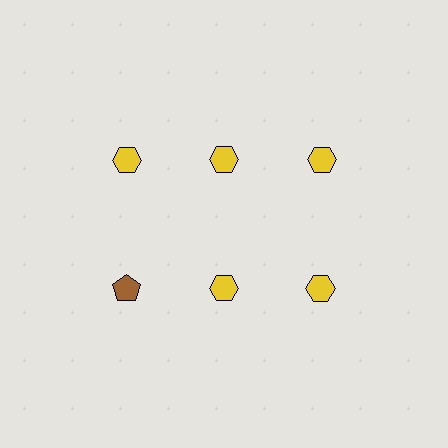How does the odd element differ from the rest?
It differs in both color (brown instead of yellow) and shape (pentagon instead of hexagon).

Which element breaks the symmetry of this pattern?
The brown pentagon in the second row, leftmost column breaks the symmetry. All other shapes are yellow hexagons.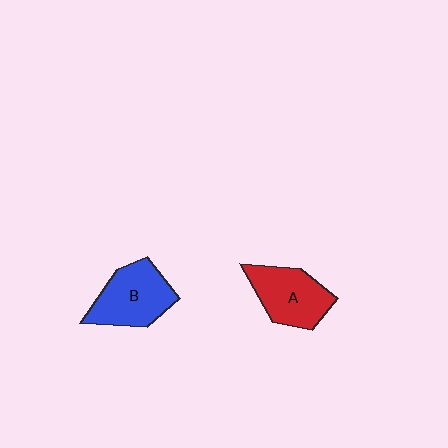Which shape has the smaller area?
Shape A (red).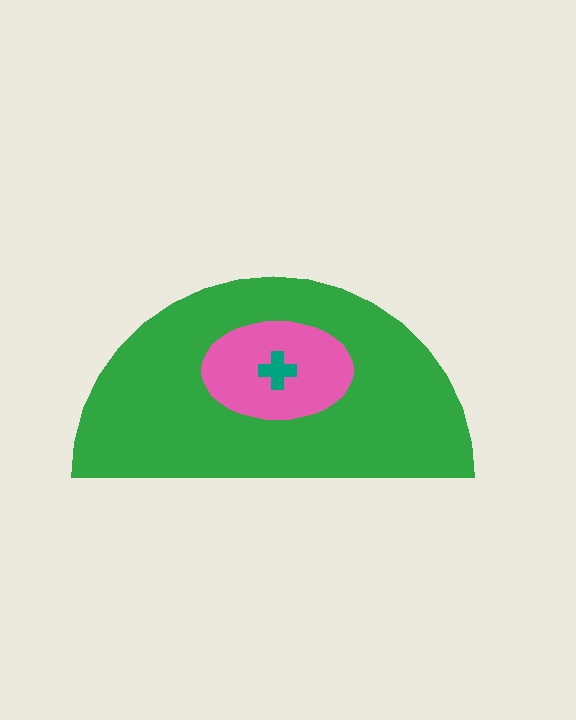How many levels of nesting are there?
3.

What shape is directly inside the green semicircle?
The pink ellipse.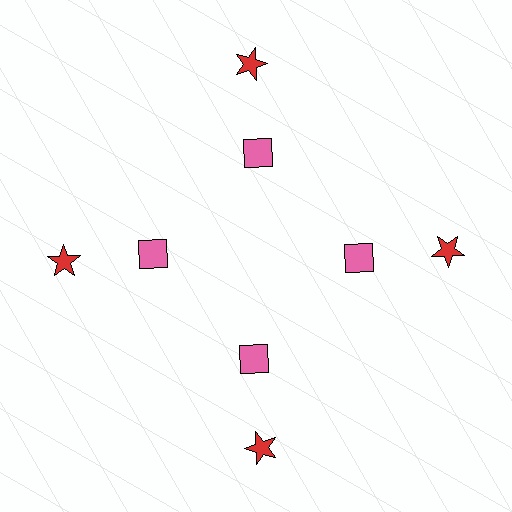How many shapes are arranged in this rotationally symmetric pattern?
There are 8 shapes, arranged in 4 groups of 2.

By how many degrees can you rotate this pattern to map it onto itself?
The pattern maps onto itself every 90 degrees of rotation.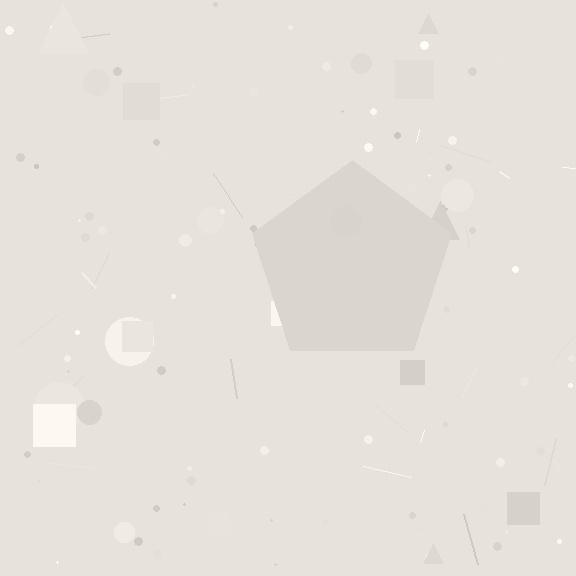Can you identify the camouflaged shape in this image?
The camouflaged shape is a pentagon.